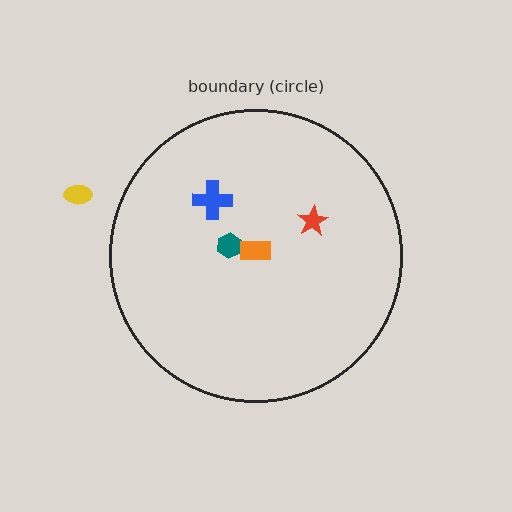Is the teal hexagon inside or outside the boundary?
Inside.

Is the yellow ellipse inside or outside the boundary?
Outside.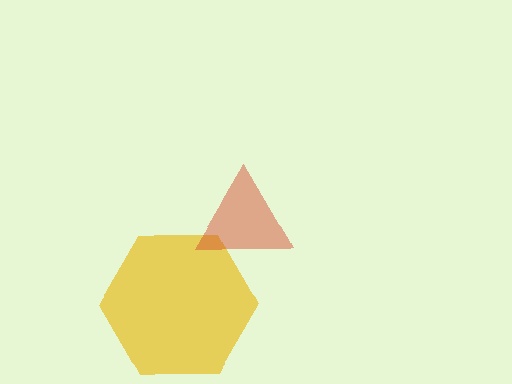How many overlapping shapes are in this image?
There are 2 overlapping shapes in the image.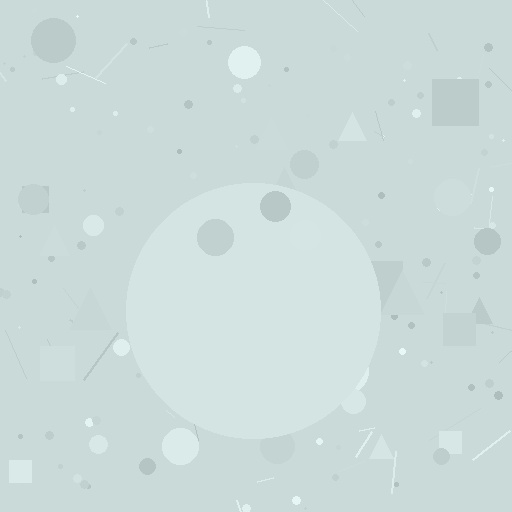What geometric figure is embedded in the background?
A circle is embedded in the background.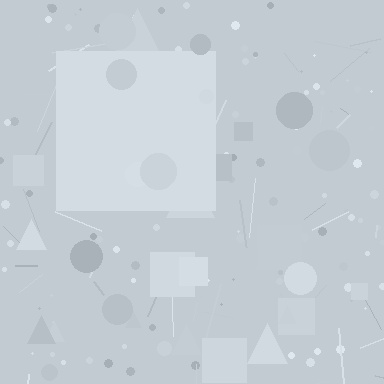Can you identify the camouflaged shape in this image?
The camouflaged shape is a square.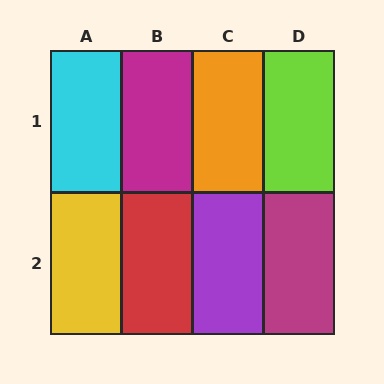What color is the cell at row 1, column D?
Lime.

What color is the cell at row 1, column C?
Orange.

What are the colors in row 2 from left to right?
Yellow, red, purple, magenta.